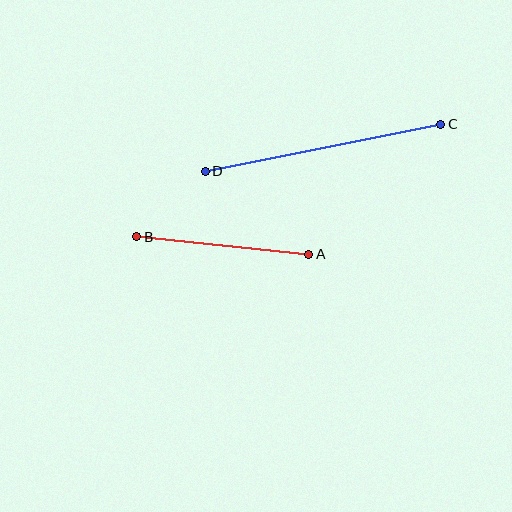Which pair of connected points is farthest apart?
Points C and D are farthest apart.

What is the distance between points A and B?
The distance is approximately 173 pixels.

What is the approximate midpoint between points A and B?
The midpoint is at approximately (223, 246) pixels.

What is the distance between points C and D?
The distance is approximately 240 pixels.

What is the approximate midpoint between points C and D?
The midpoint is at approximately (323, 148) pixels.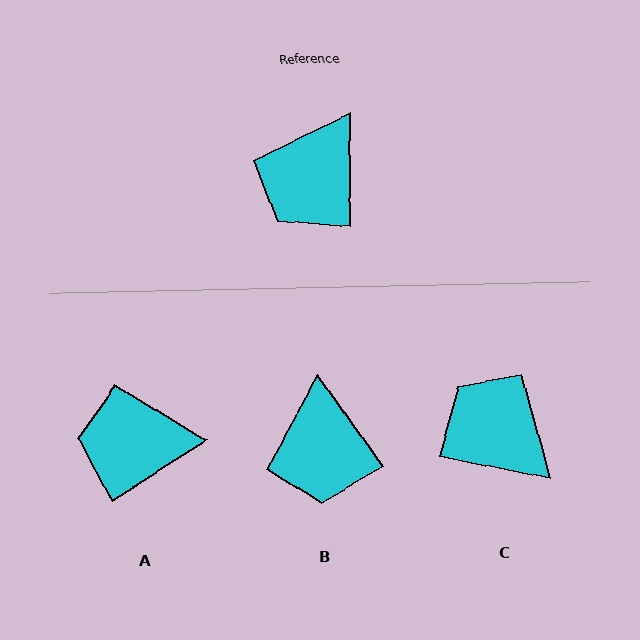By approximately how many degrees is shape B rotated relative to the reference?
Approximately 35 degrees counter-clockwise.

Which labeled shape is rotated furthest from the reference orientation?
C, about 101 degrees away.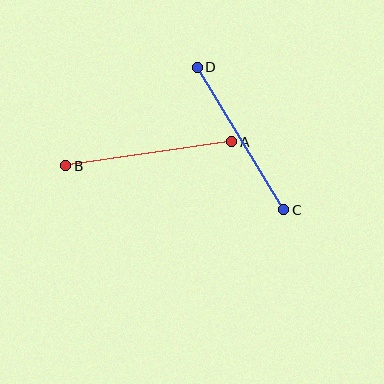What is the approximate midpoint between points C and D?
The midpoint is at approximately (241, 139) pixels.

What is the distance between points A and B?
The distance is approximately 168 pixels.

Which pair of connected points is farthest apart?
Points A and B are farthest apart.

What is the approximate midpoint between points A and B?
The midpoint is at approximately (149, 154) pixels.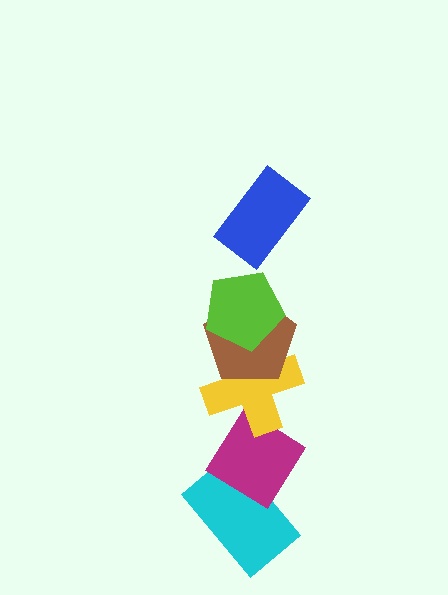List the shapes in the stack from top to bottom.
From top to bottom: the blue rectangle, the lime pentagon, the brown pentagon, the yellow cross, the magenta diamond, the cyan rectangle.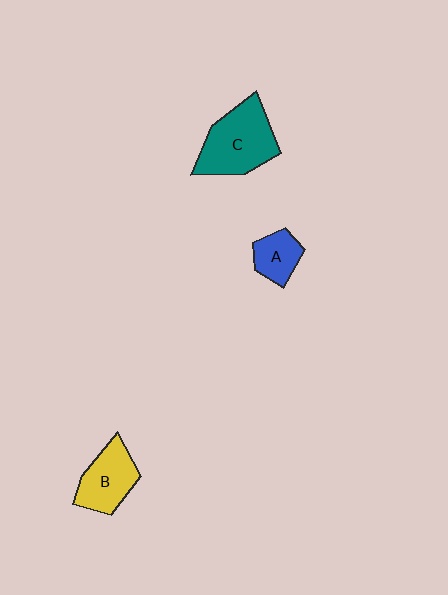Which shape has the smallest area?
Shape A (blue).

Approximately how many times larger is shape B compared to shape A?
Approximately 1.6 times.